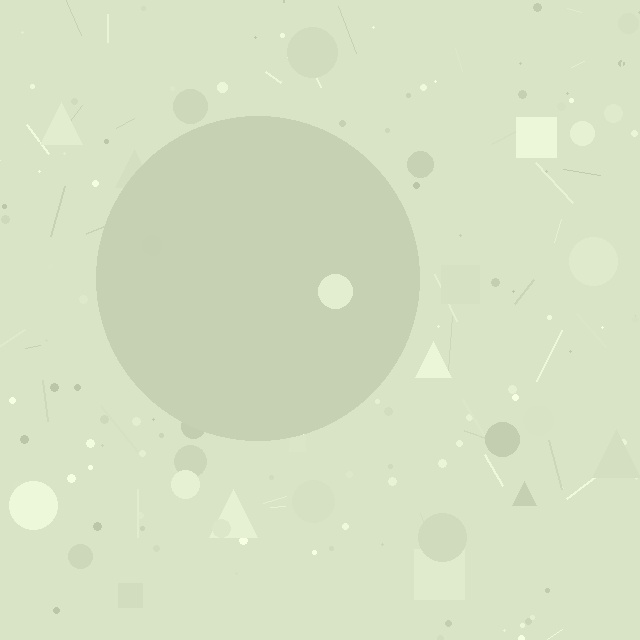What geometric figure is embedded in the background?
A circle is embedded in the background.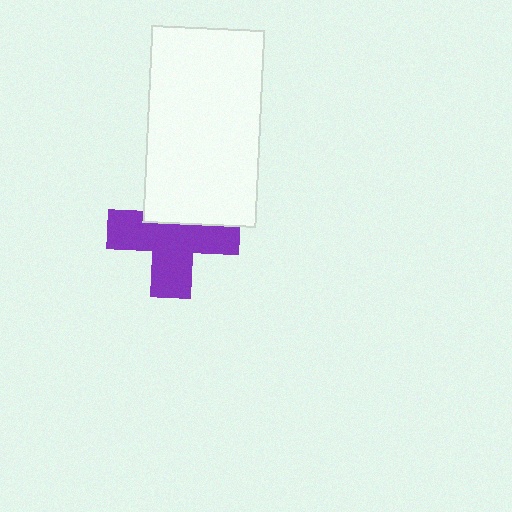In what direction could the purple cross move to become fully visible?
The purple cross could move down. That would shift it out from behind the white rectangle entirely.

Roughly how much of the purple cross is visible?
Most of it is visible (roughly 66%).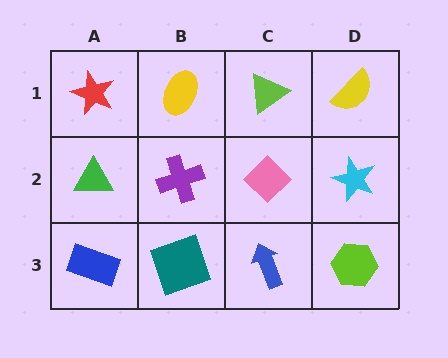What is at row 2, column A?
A green triangle.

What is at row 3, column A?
A blue rectangle.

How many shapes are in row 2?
4 shapes.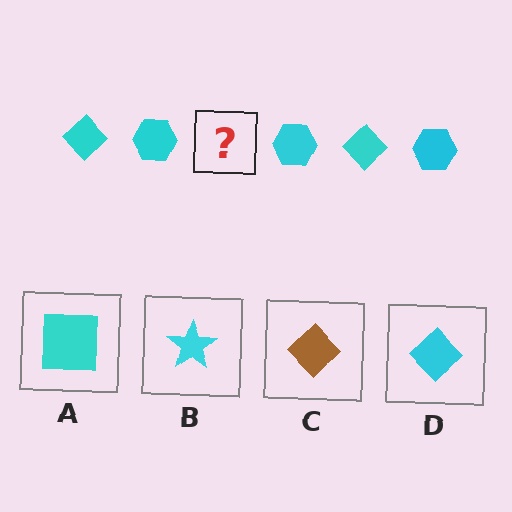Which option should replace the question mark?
Option D.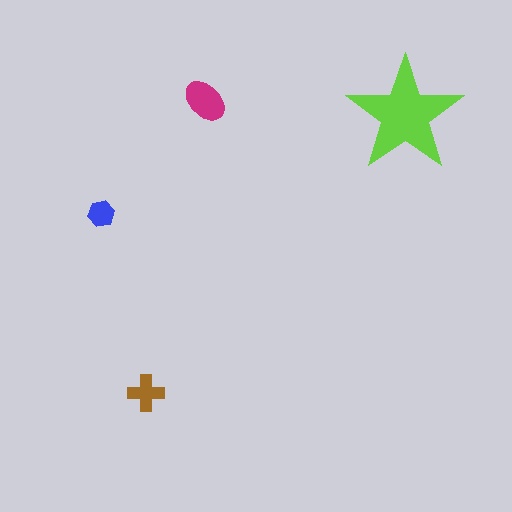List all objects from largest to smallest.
The lime star, the magenta ellipse, the brown cross, the blue hexagon.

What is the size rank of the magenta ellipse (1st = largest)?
2nd.